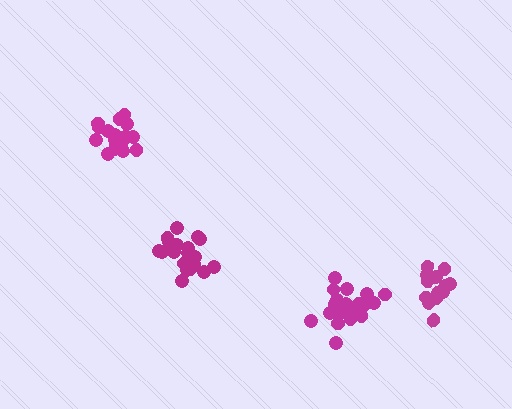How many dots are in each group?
Group 1: 20 dots, Group 2: 15 dots, Group 3: 19 dots, Group 4: 17 dots (71 total).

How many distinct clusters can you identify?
There are 4 distinct clusters.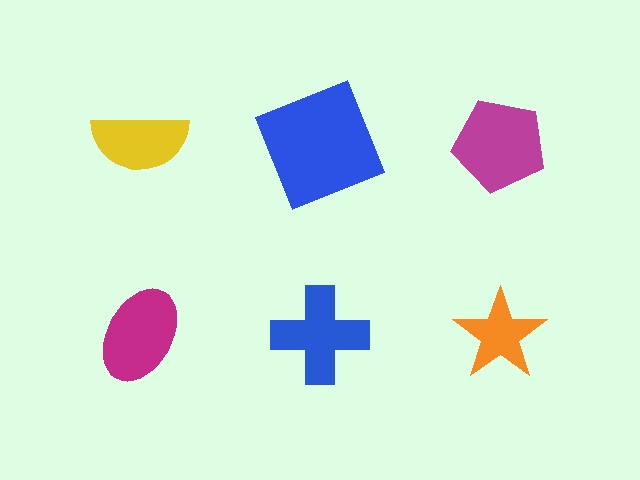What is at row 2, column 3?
An orange star.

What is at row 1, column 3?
A magenta pentagon.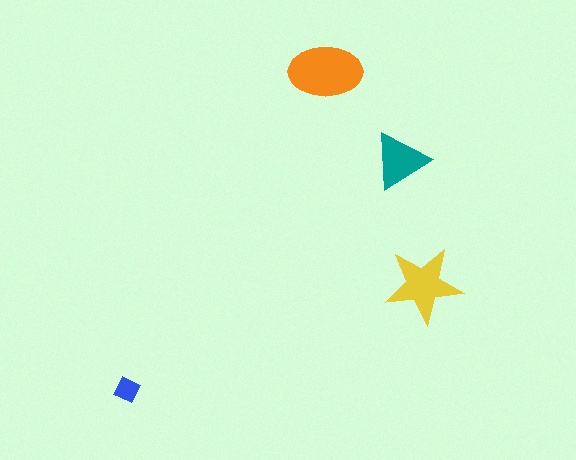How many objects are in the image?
There are 4 objects in the image.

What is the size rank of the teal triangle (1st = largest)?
3rd.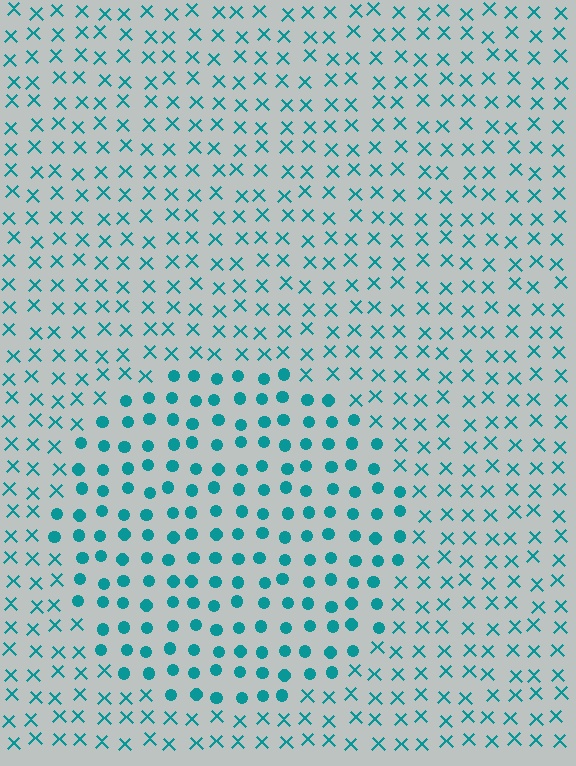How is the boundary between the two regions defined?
The boundary is defined by a change in element shape: circles inside vs. X marks outside. All elements share the same color and spacing.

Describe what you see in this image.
The image is filled with small teal elements arranged in a uniform grid. A circle-shaped region contains circles, while the surrounding area contains X marks. The boundary is defined purely by the change in element shape.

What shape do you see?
I see a circle.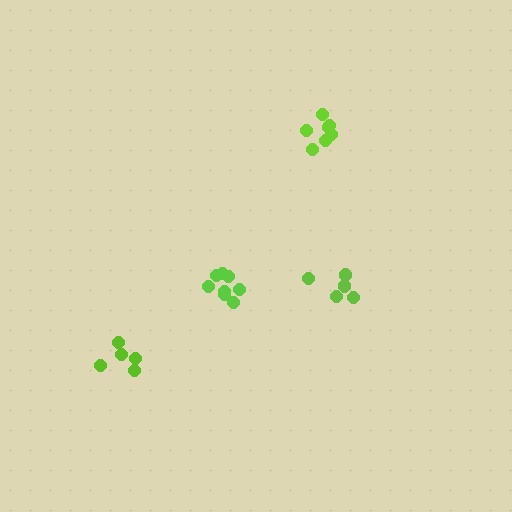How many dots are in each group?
Group 1: 8 dots, Group 2: 5 dots, Group 3: 7 dots, Group 4: 5 dots (25 total).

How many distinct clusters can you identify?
There are 4 distinct clusters.